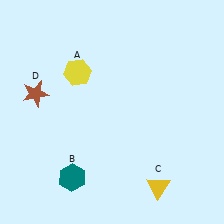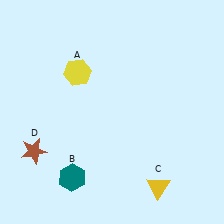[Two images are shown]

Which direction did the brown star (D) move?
The brown star (D) moved down.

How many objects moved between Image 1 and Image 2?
1 object moved between the two images.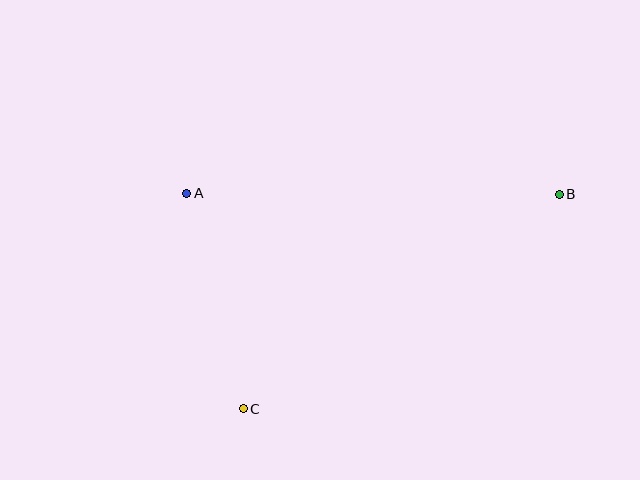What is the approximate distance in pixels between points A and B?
The distance between A and B is approximately 373 pixels.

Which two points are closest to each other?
Points A and C are closest to each other.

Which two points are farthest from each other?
Points B and C are farthest from each other.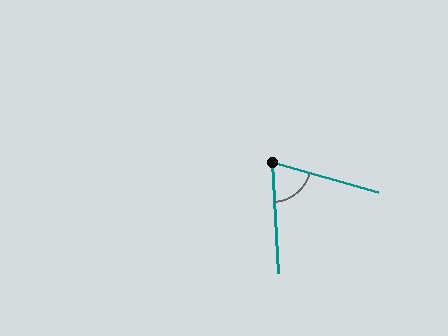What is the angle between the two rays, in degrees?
Approximately 71 degrees.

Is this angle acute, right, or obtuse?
It is acute.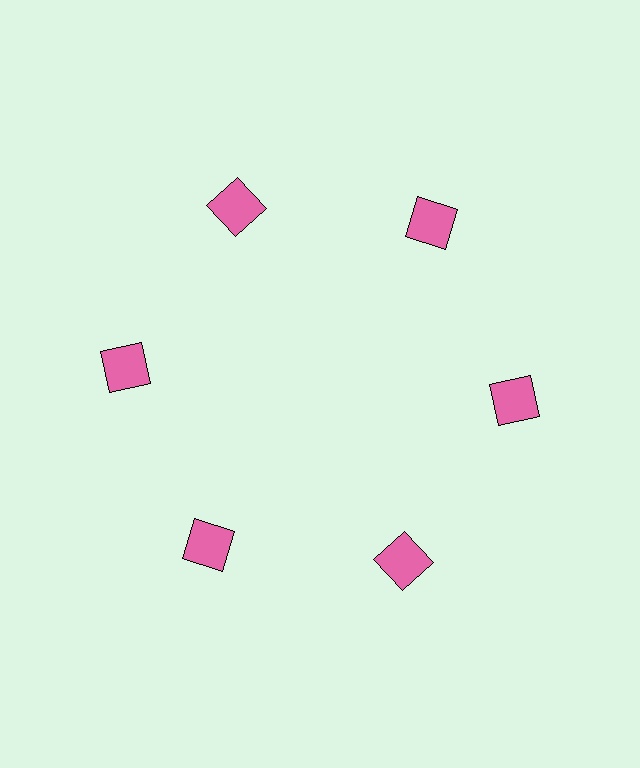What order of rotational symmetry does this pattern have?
This pattern has 6-fold rotational symmetry.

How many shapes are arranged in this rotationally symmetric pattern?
There are 6 shapes, arranged in 6 groups of 1.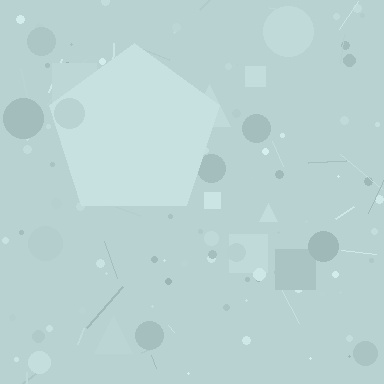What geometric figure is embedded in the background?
A pentagon is embedded in the background.